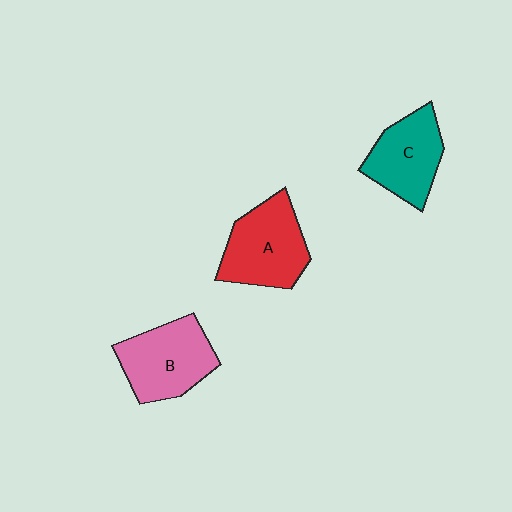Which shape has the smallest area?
Shape C (teal).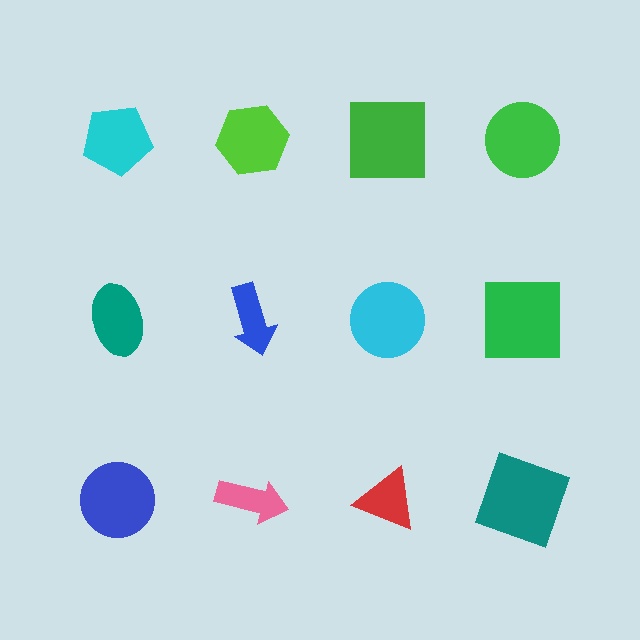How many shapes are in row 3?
4 shapes.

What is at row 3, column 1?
A blue circle.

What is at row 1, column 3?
A green square.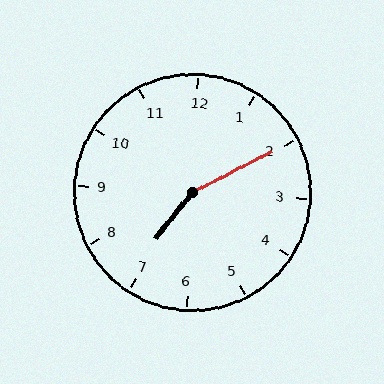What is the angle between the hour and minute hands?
Approximately 155 degrees.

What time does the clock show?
7:10.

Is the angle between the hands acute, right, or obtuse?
It is obtuse.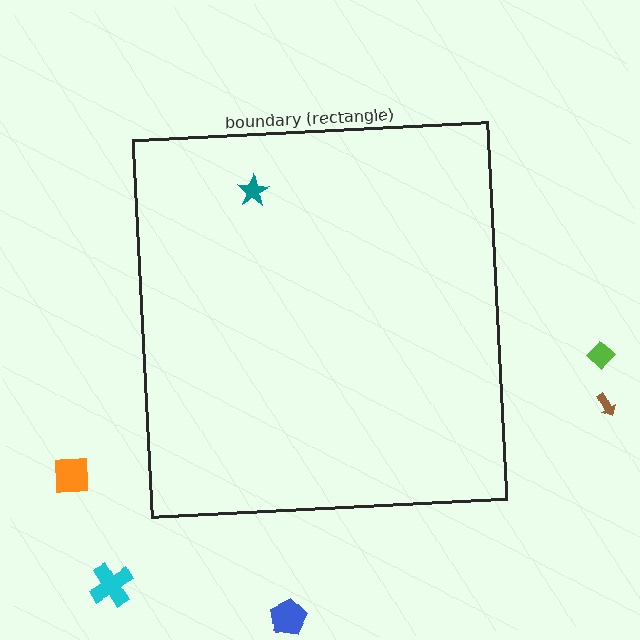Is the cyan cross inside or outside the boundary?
Outside.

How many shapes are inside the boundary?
1 inside, 6 outside.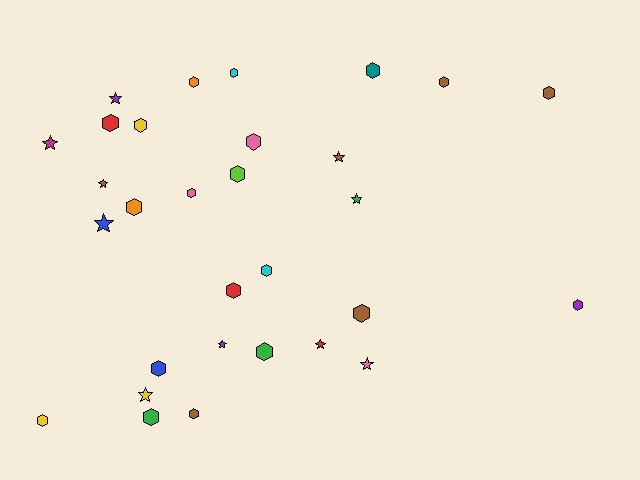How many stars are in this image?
There are 10 stars.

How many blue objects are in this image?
There are 2 blue objects.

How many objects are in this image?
There are 30 objects.